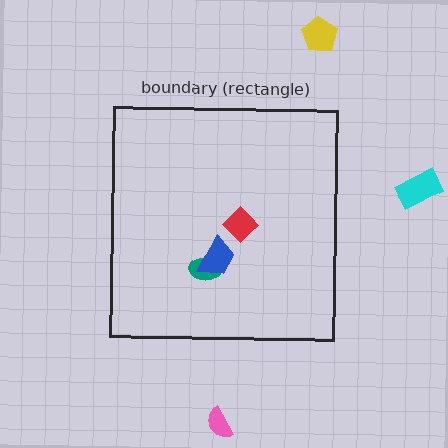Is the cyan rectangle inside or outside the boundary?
Outside.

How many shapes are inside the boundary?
3 inside, 3 outside.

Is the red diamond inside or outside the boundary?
Inside.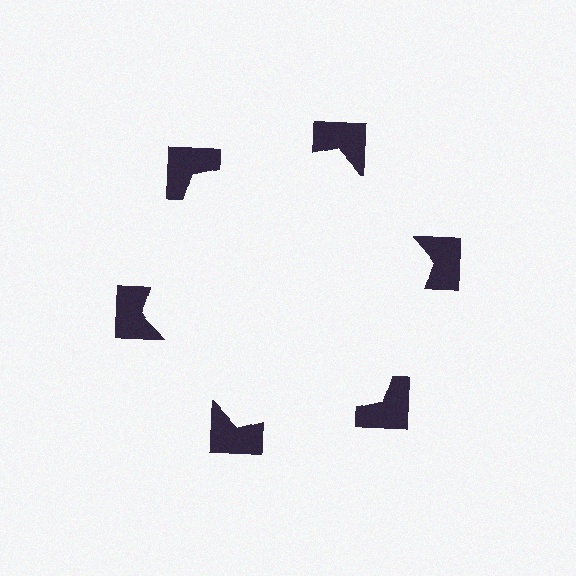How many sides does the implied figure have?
6 sides.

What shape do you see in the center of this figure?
An illusory hexagon — its edges are inferred from the aligned wedge cuts in the notched squares, not physically drawn.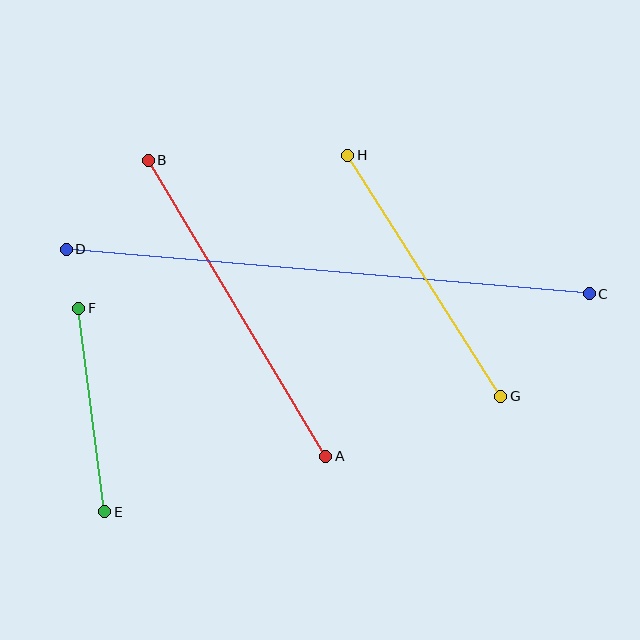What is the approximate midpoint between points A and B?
The midpoint is at approximately (237, 308) pixels.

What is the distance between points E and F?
The distance is approximately 205 pixels.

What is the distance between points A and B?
The distance is approximately 345 pixels.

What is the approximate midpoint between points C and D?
The midpoint is at approximately (328, 272) pixels.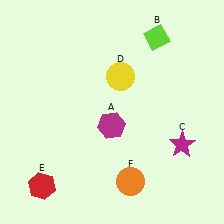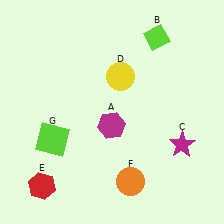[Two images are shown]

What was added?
A lime square (G) was added in Image 2.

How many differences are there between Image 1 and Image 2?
There is 1 difference between the two images.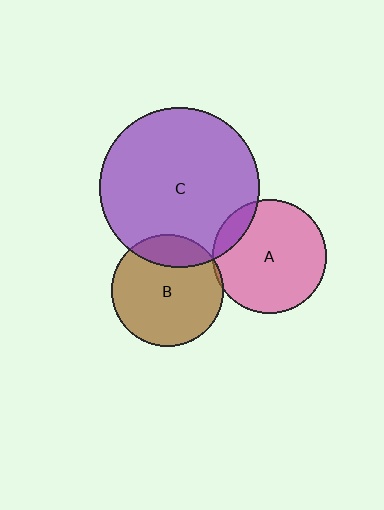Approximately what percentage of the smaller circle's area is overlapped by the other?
Approximately 10%.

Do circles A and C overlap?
Yes.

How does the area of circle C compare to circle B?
Approximately 2.0 times.